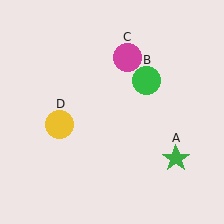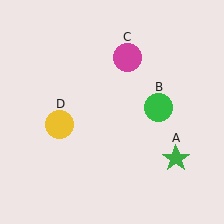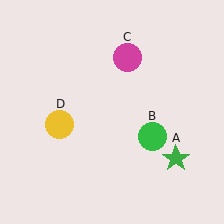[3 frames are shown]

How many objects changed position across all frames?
1 object changed position: green circle (object B).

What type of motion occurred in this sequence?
The green circle (object B) rotated clockwise around the center of the scene.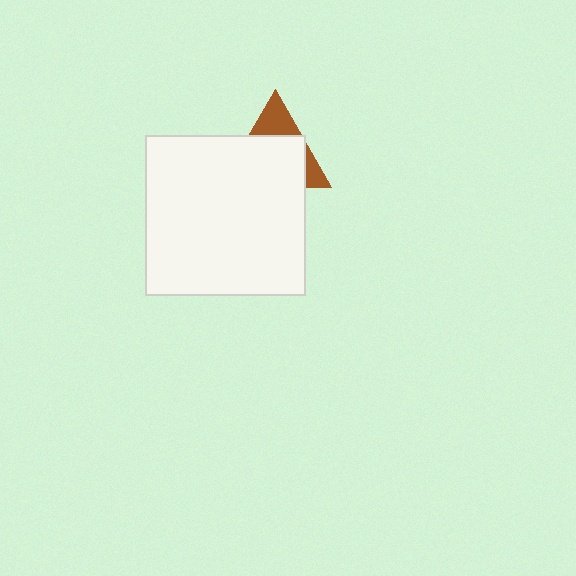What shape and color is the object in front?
The object in front is a white square.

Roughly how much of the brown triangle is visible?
A small part of it is visible (roughly 33%).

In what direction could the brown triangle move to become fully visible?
The brown triangle could move up. That would shift it out from behind the white square entirely.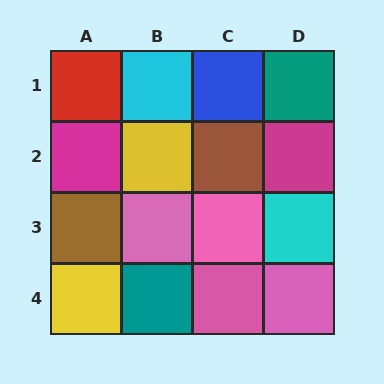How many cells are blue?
1 cell is blue.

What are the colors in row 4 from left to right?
Yellow, teal, pink, pink.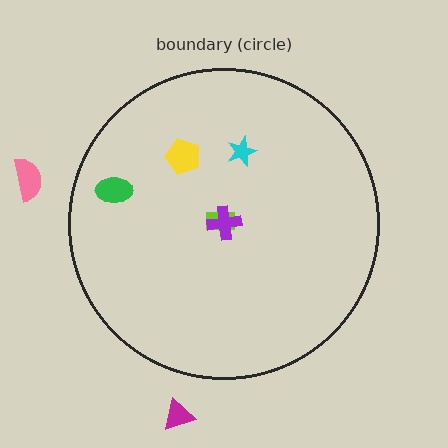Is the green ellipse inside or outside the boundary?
Inside.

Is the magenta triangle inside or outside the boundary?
Outside.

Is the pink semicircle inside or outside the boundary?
Outside.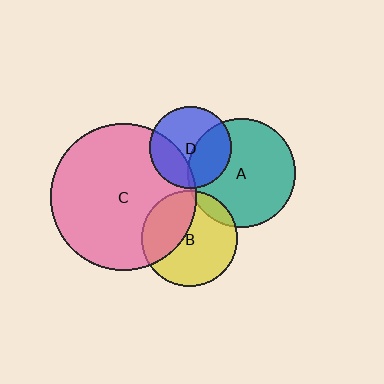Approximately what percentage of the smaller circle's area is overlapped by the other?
Approximately 5%.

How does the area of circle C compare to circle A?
Approximately 1.8 times.